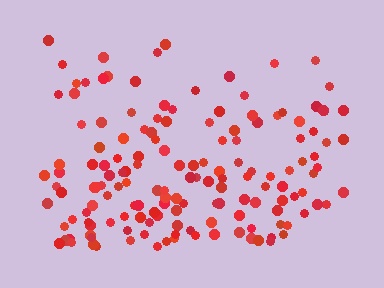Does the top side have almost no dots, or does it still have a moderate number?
Still a moderate number, just noticeably fewer than the bottom.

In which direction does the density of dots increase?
From top to bottom, with the bottom side densest.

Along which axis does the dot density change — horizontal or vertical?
Vertical.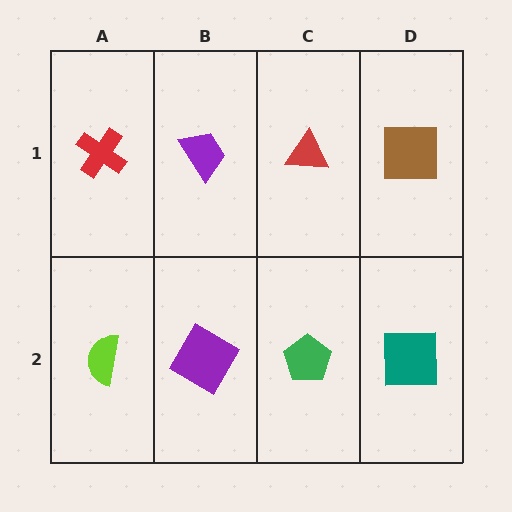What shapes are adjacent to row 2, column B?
A purple trapezoid (row 1, column B), a lime semicircle (row 2, column A), a green pentagon (row 2, column C).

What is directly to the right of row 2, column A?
A purple diamond.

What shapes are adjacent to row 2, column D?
A brown square (row 1, column D), a green pentagon (row 2, column C).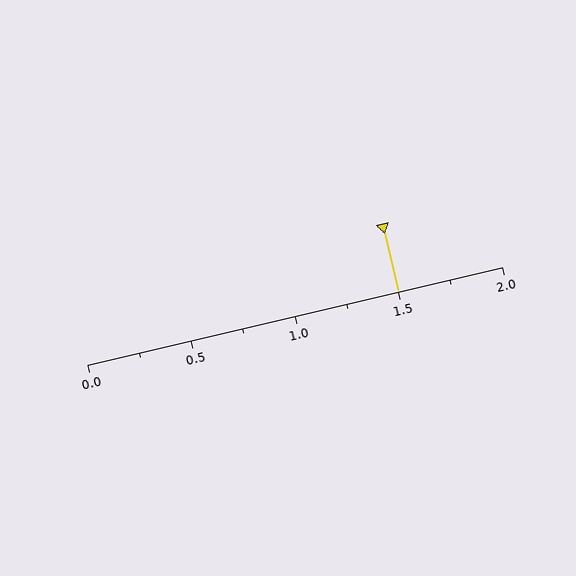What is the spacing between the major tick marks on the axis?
The major ticks are spaced 0.5 apart.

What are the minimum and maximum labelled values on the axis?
The axis runs from 0.0 to 2.0.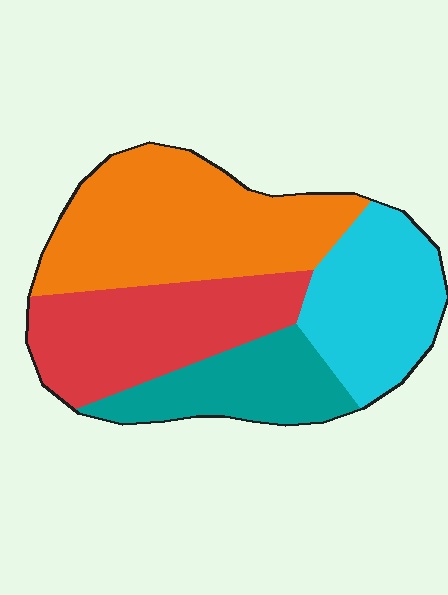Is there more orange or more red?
Orange.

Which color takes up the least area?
Teal, at roughly 15%.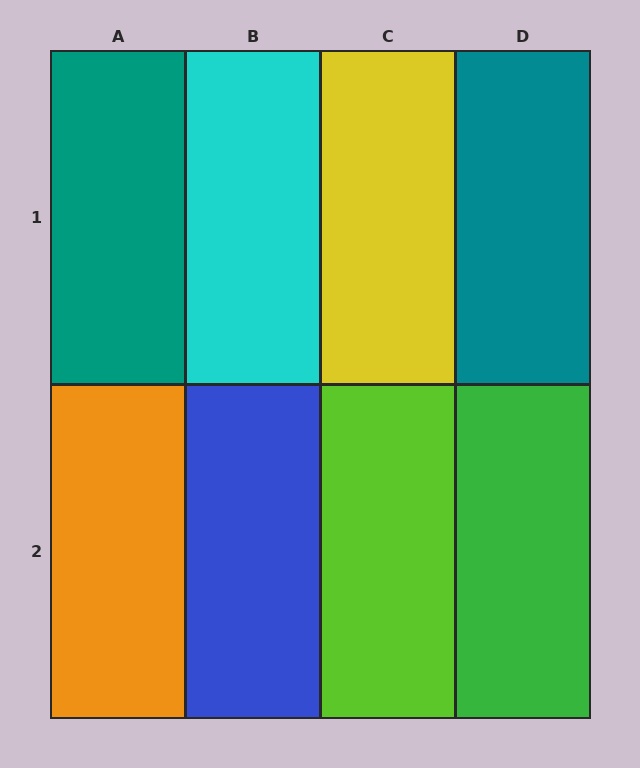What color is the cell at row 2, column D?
Green.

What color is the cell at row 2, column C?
Lime.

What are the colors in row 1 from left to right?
Teal, cyan, yellow, teal.